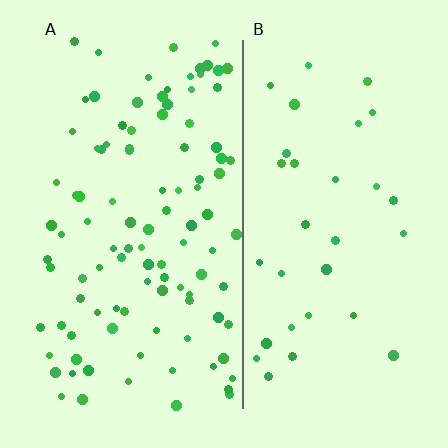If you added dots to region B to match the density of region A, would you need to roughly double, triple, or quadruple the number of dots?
Approximately triple.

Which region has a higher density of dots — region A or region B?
A (the left).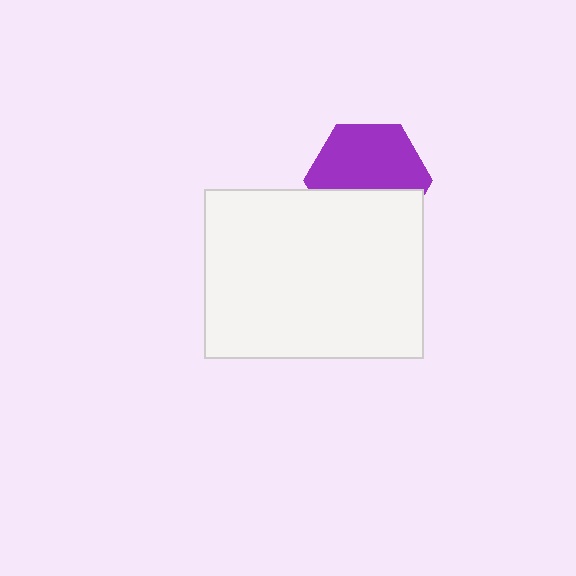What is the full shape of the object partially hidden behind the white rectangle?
The partially hidden object is a purple hexagon.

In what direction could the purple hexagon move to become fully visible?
The purple hexagon could move up. That would shift it out from behind the white rectangle entirely.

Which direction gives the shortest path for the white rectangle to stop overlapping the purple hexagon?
Moving down gives the shortest separation.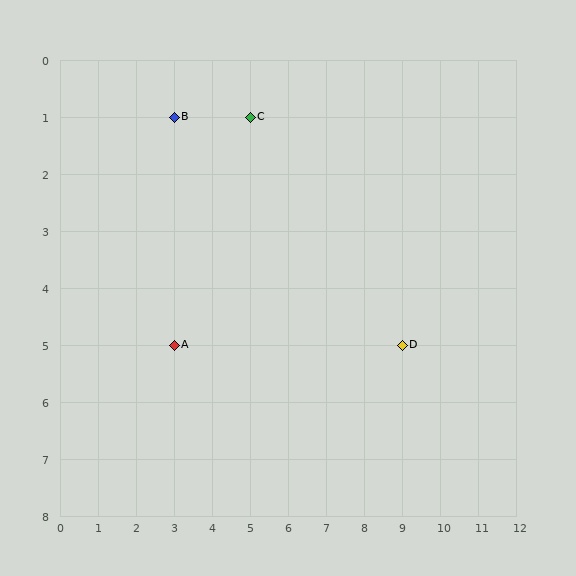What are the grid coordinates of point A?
Point A is at grid coordinates (3, 5).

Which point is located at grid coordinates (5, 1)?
Point C is at (5, 1).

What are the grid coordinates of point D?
Point D is at grid coordinates (9, 5).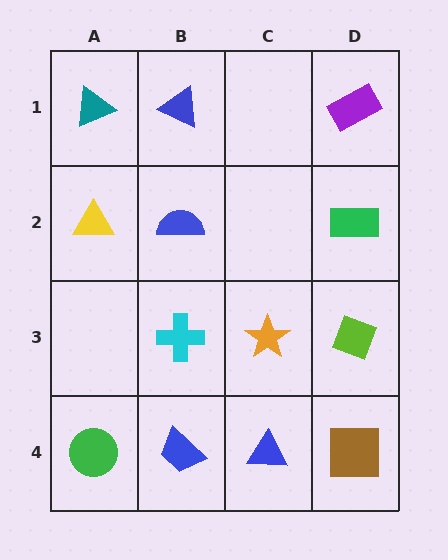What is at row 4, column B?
A blue trapezoid.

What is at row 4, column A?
A green circle.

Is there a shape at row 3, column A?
No, that cell is empty.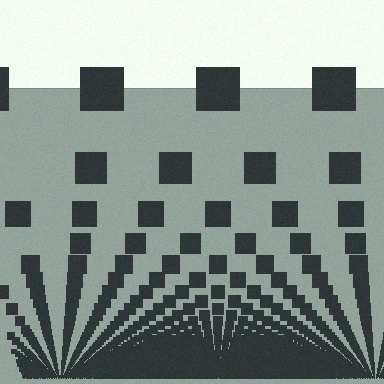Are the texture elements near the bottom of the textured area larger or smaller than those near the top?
Smaller. The gradient is inverted — elements near the bottom are smaller and denser.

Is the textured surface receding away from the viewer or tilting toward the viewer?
The surface appears to tilt toward the viewer. Texture elements get larger and sparser toward the top.